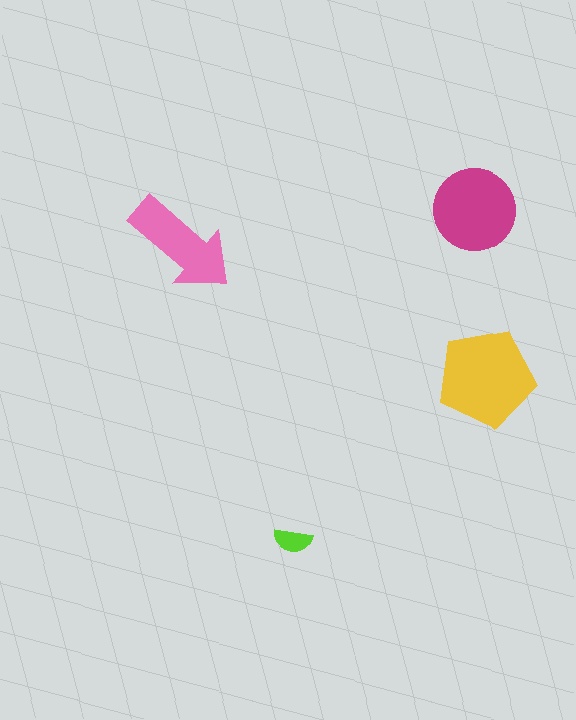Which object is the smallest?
The lime semicircle.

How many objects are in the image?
There are 4 objects in the image.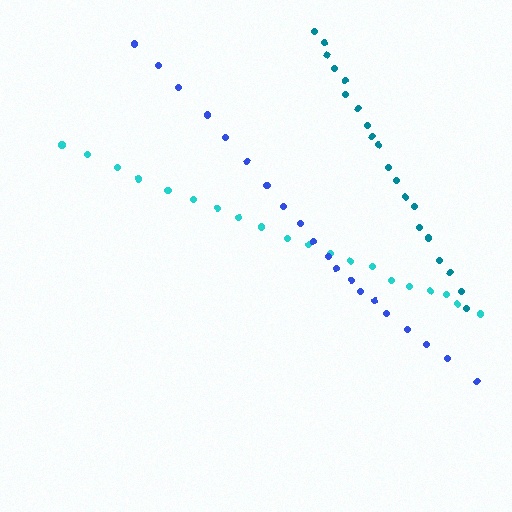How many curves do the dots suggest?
There are 3 distinct paths.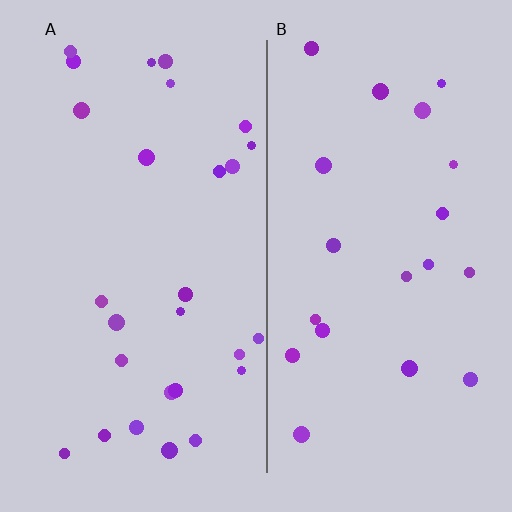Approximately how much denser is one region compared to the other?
Approximately 1.4× — region A over region B.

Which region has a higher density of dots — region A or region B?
A (the left).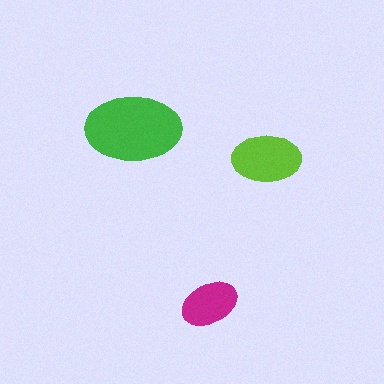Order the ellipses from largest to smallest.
the green one, the lime one, the magenta one.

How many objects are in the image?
There are 3 objects in the image.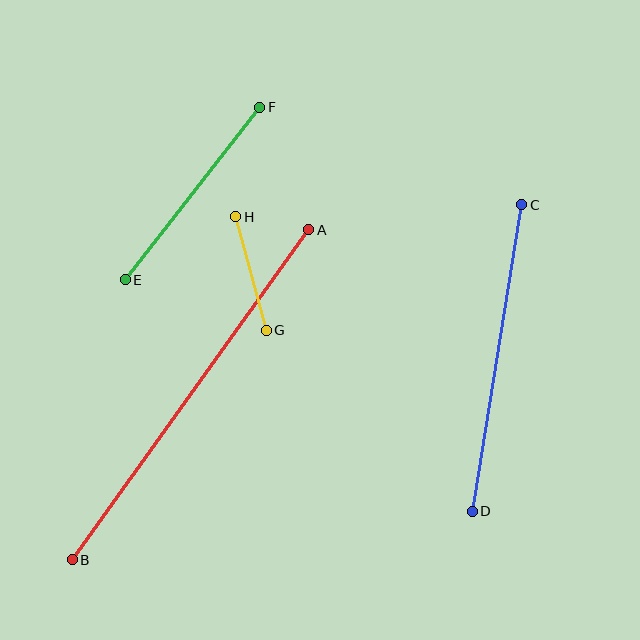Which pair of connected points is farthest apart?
Points A and B are farthest apart.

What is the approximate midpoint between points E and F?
The midpoint is at approximately (193, 193) pixels.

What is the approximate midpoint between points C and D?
The midpoint is at approximately (497, 358) pixels.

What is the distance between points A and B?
The distance is approximately 406 pixels.